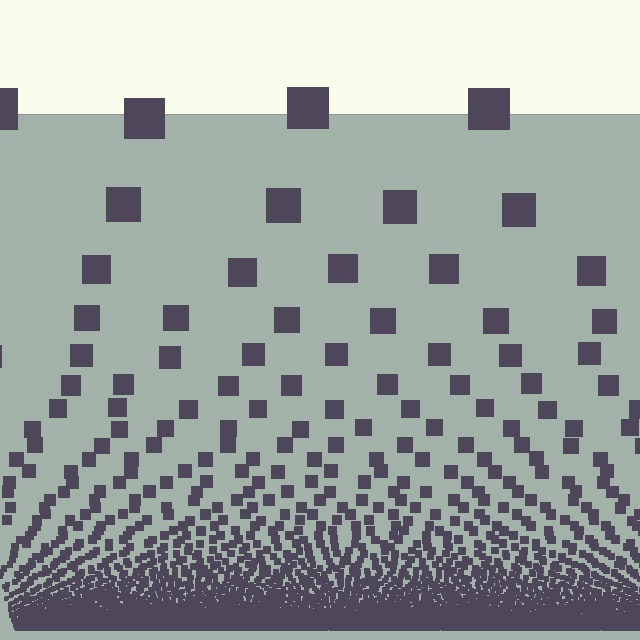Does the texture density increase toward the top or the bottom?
Density increases toward the bottom.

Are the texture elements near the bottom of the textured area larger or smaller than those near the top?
Smaller. The gradient is inverted — elements near the bottom are smaller and denser.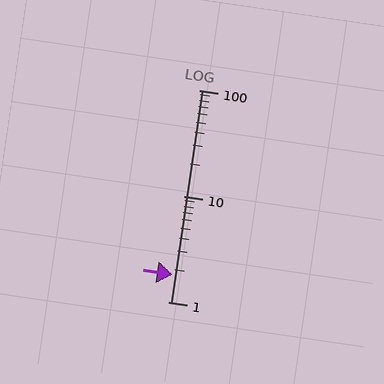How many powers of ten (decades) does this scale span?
The scale spans 2 decades, from 1 to 100.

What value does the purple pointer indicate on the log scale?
The pointer indicates approximately 1.8.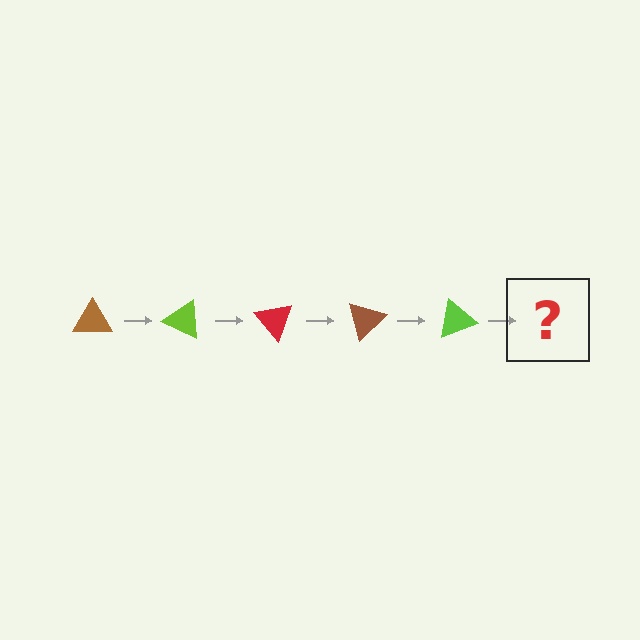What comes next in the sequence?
The next element should be a red triangle, rotated 125 degrees from the start.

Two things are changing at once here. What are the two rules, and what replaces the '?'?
The two rules are that it rotates 25 degrees each step and the color cycles through brown, lime, and red. The '?' should be a red triangle, rotated 125 degrees from the start.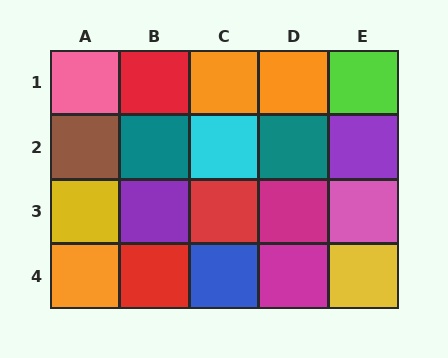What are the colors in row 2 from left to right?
Brown, teal, cyan, teal, purple.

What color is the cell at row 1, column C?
Orange.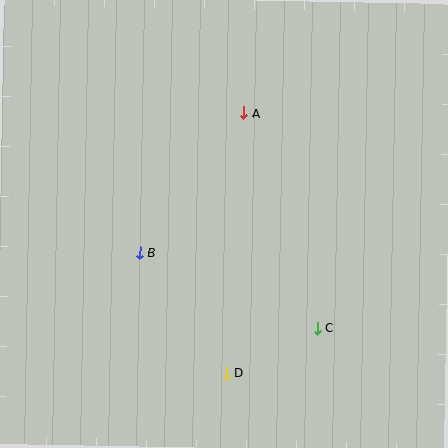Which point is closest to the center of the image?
Point B at (140, 253) is closest to the center.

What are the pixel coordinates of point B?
Point B is at (140, 253).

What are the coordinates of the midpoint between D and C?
The midpoint between D and C is at (272, 350).